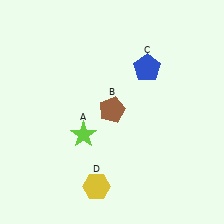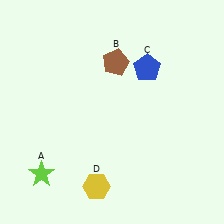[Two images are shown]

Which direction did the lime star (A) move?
The lime star (A) moved left.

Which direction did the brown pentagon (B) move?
The brown pentagon (B) moved up.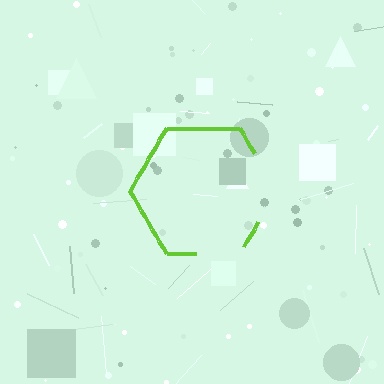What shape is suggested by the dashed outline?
The dashed outline suggests a hexagon.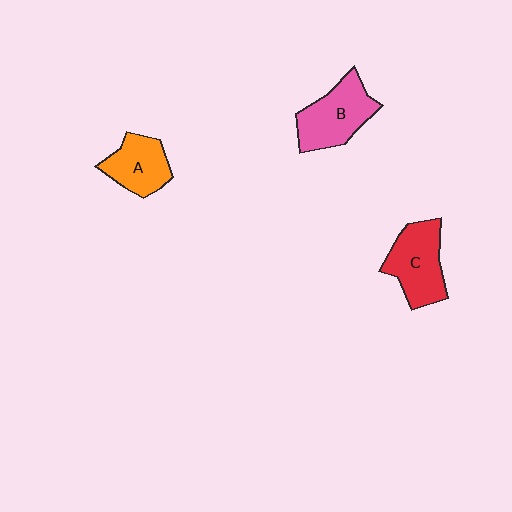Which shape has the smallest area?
Shape A (orange).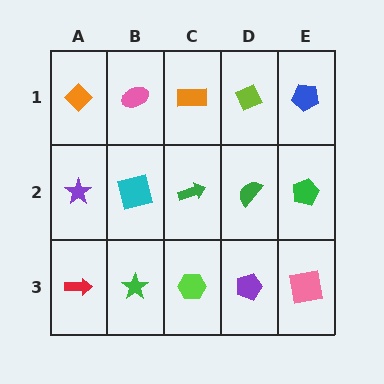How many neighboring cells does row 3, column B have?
3.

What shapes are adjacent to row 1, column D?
A green semicircle (row 2, column D), an orange rectangle (row 1, column C), a blue pentagon (row 1, column E).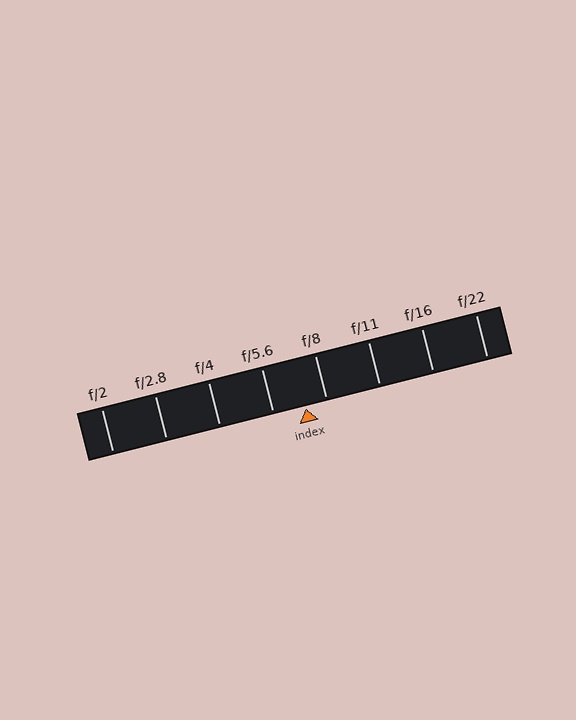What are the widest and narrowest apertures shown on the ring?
The widest aperture shown is f/2 and the narrowest is f/22.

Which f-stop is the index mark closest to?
The index mark is closest to f/8.